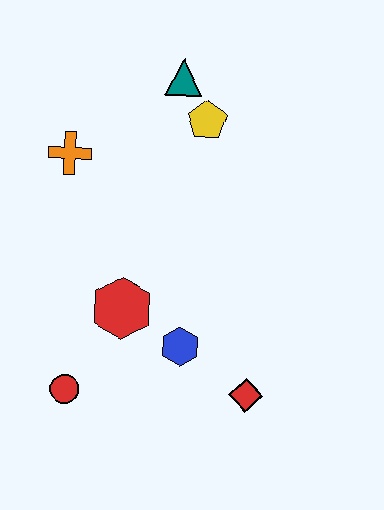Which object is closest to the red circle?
The red hexagon is closest to the red circle.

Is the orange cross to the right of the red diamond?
No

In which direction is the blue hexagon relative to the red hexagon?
The blue hexagon is to the right of the red hexagon.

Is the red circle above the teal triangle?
No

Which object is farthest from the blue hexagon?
The teal triangle is farthest from the blue hexagon.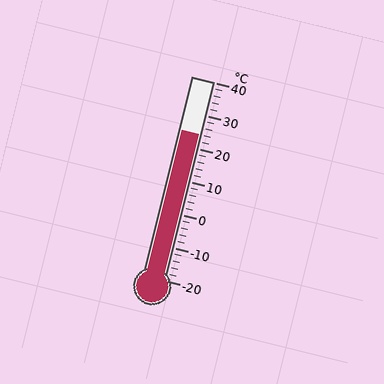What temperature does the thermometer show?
The thermometer shows approximately 24°C.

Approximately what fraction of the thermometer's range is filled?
The thermometer is filled to approximately 75% of its range.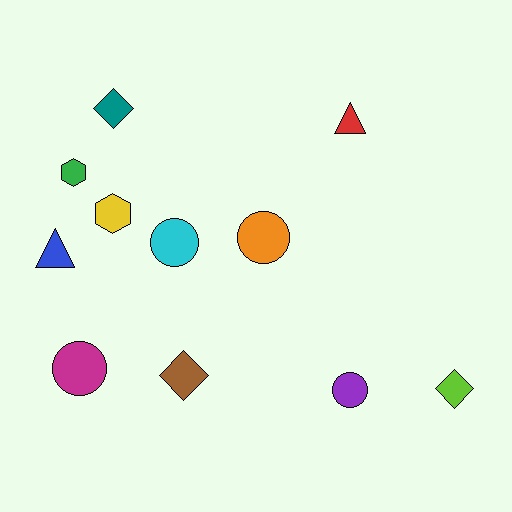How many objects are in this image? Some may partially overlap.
There are 11 objects.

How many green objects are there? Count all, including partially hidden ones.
There is 1 green object.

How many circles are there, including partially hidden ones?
There are 4 circles.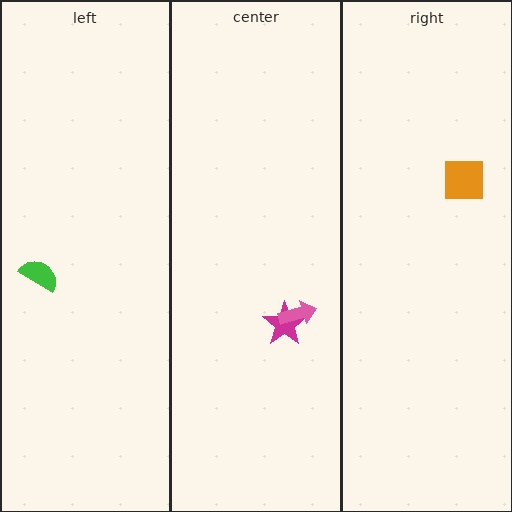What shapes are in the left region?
The green semicircle.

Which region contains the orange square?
The right region.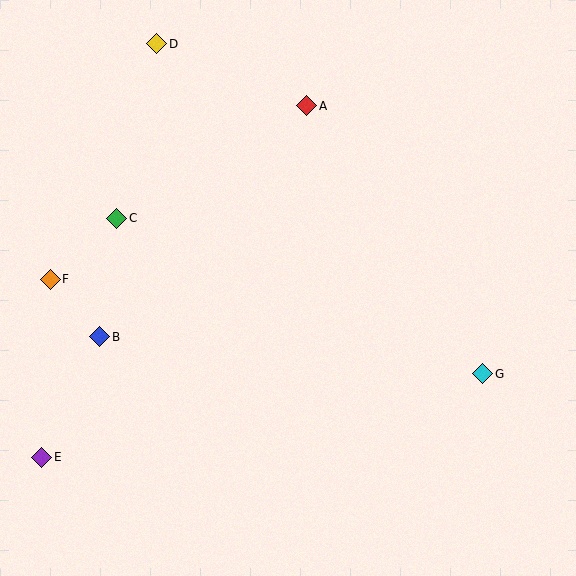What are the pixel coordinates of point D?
Point D is at (157, 44).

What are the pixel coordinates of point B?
Point B is at (100, 337).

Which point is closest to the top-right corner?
Point A is closest to the top-right corner.